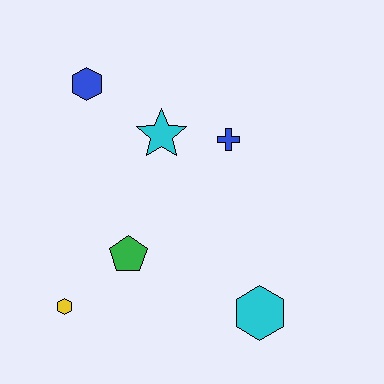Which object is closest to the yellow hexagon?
The green pentagon is closest to the yellow hexagon.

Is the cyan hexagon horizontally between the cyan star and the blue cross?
No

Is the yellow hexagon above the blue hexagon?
No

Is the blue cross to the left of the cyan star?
No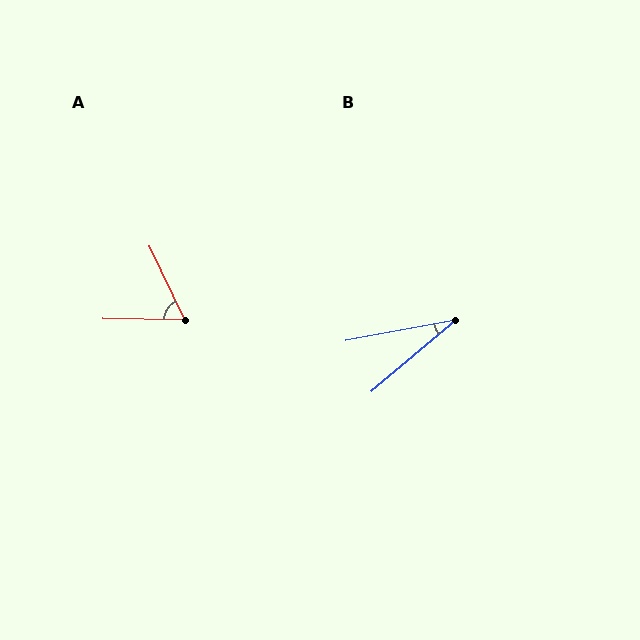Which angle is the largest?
A, at approximately 63 degrees.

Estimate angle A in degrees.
Approximately 63 degrees.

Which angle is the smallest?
B, at approximately 30 degrees.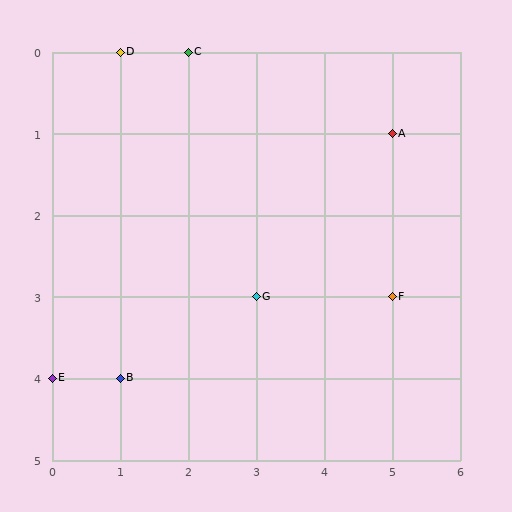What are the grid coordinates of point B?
Point B is at grid coordinates (1, 4).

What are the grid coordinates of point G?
Point G is at grid coordinates (3, 3).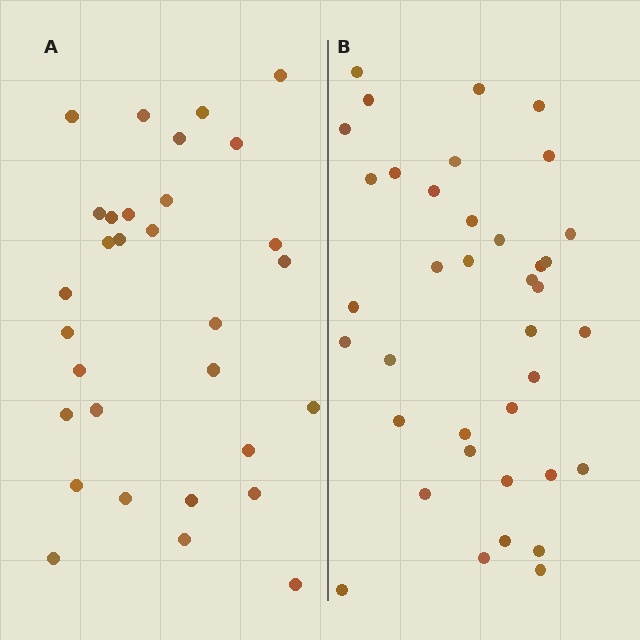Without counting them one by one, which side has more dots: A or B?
Region B (the right region) has more dots.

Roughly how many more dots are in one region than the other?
Region B has roughly 8 or so more dots than region A.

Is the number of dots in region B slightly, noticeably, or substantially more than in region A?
Region B has only slightly more — the two regions are fairly close. The ratio is roughly 1.2 to 1.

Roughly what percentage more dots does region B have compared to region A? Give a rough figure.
About 25% more.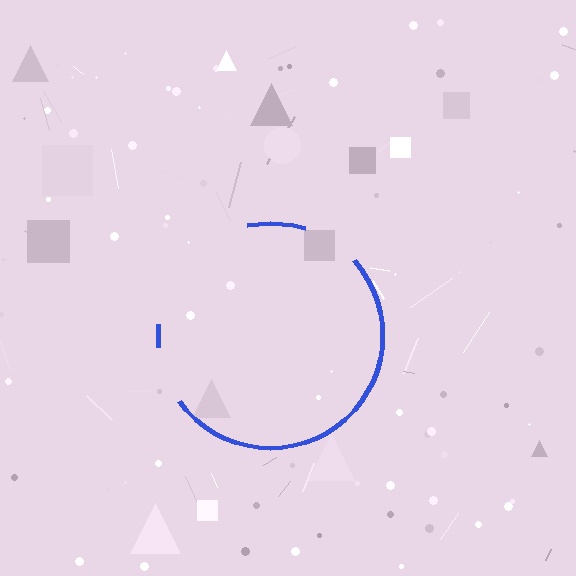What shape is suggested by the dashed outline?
The dashed outline suggests a circle.